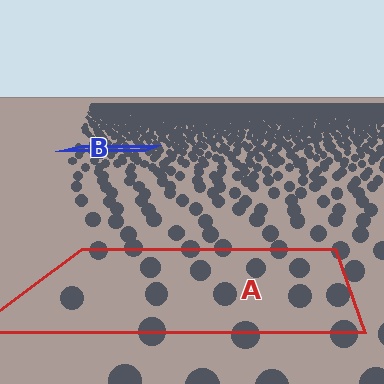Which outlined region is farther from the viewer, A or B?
Region B is farther from the viewer — the texture elements inside it appear smaller and more densely packed.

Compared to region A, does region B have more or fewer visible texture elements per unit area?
Region B has more texture elements per unit area — they are packed more densely because it is farther away.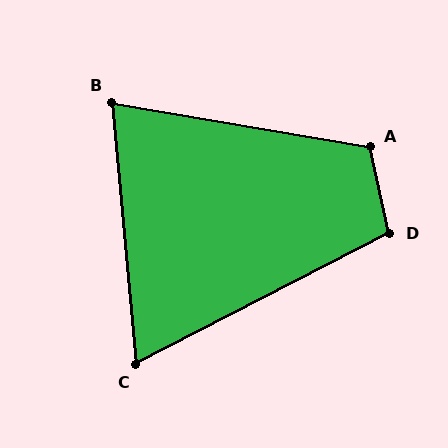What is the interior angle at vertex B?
Approximately 75 degrees (acute).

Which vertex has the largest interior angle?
A, at approximately 112 degrees.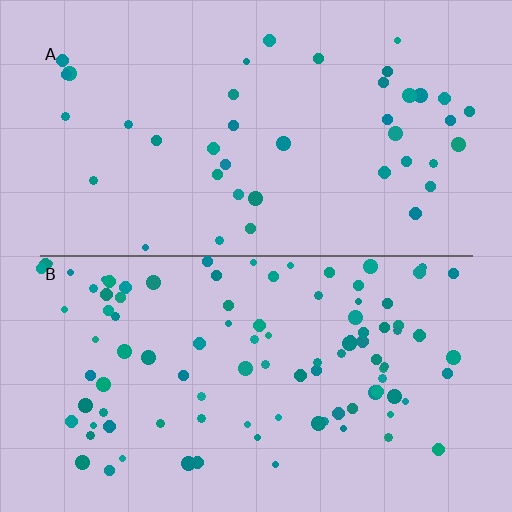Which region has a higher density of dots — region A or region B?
B (the bottom).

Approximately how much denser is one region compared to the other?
Approximately 2.4× — region B over region A.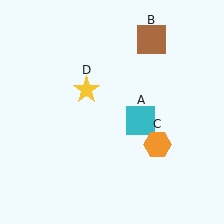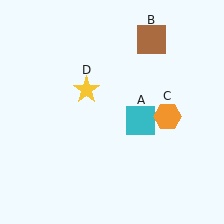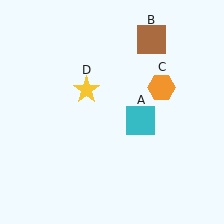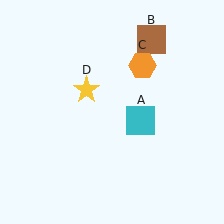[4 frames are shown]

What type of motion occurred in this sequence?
The orange hexagon (object C) rotated counterclockwise around the center of the scene.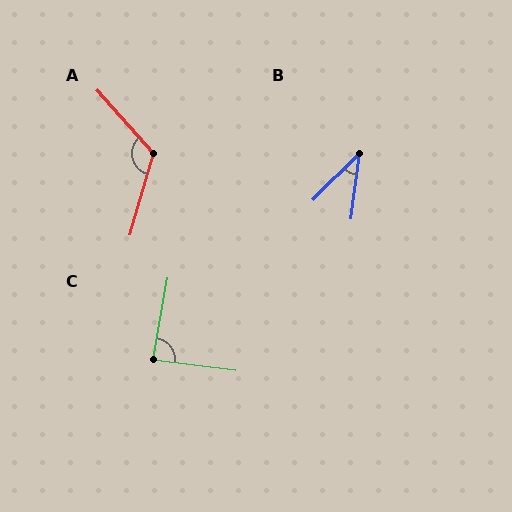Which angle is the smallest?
B, at approximately 37 degrees.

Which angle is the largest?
A, at approximately 122 degrees.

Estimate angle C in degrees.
Approximately 87 degrees.